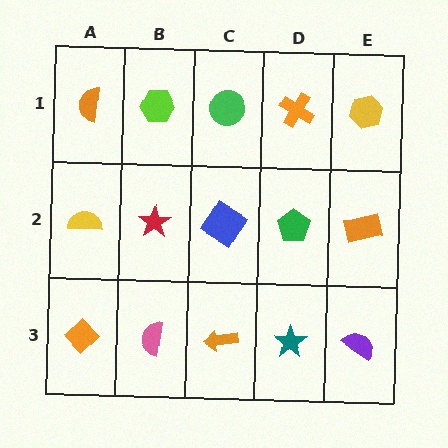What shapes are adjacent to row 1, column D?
A green pentagon (row 2, column D), a green circle (row 1, column C), a yellow hexagon (row 1, column E).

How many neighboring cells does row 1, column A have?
2.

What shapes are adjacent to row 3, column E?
An orange rectangle (row 2, column E), a teal star (row 3, column D).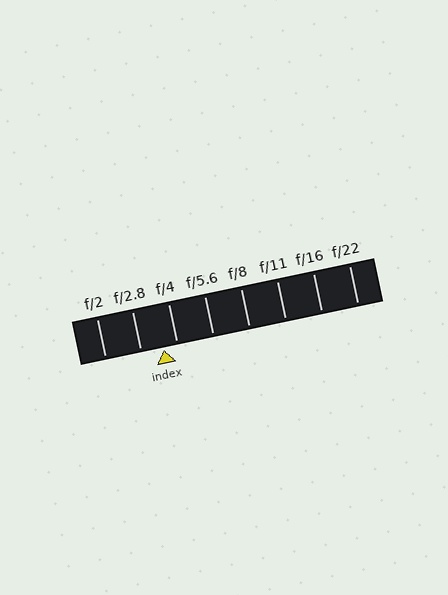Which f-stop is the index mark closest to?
The index mark is closest to f/4.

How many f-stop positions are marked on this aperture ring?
There are 8 f-stop positions marked.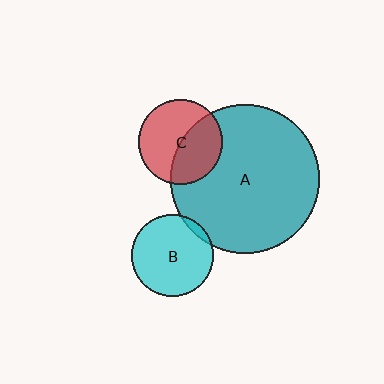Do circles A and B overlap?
Yes.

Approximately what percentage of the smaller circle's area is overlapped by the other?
Approximately 5%.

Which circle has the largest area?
Circle A (teal).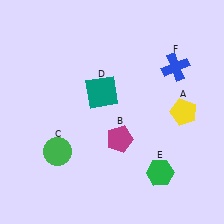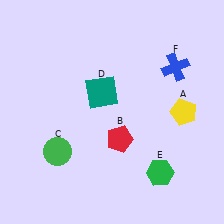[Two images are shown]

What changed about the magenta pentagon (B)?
In Image 1, B is magenta. In Image 2, it changed to red.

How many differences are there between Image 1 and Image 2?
There is 1 difference between the two images.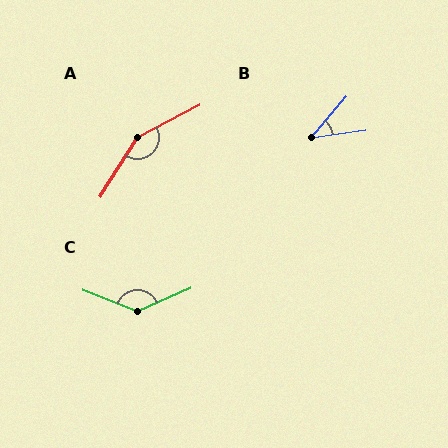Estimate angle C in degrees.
Approximately 134 degrees.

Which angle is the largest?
A, at approximately 150 degrees.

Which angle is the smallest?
B, at approximately 42 degrees.